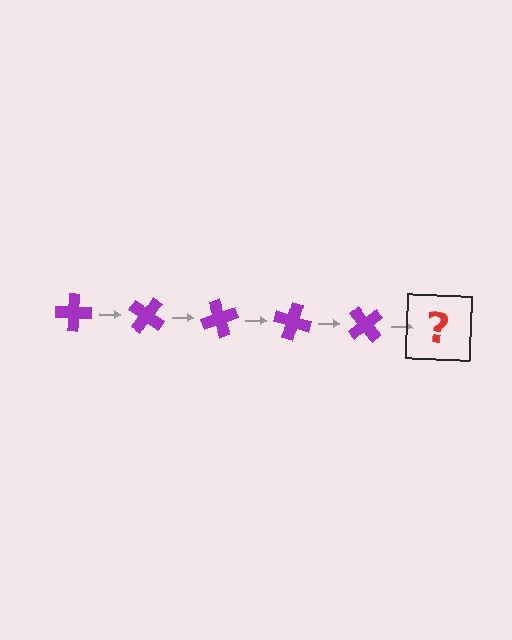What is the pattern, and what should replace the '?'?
The pattern is that the cross rotates 35 degrees each step. The '?' should be a purple cross rotated 175 degrees.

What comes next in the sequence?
The next element should be a purple cross rotated 175 degrees.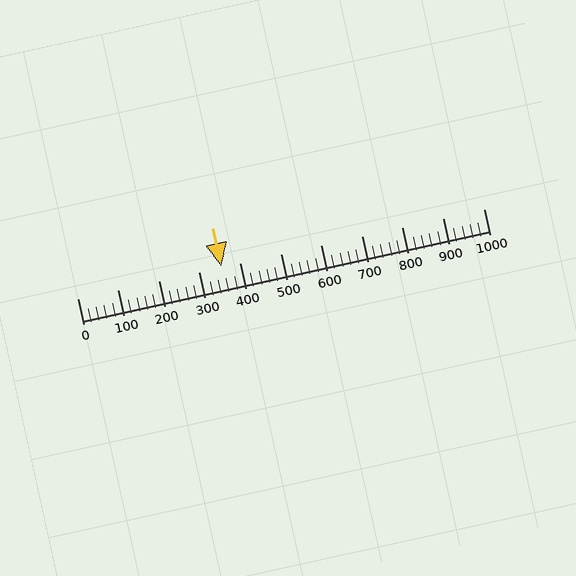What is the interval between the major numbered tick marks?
The major tick marks are spaced 100 units apart.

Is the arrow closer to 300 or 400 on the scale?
The arrow is closer to 400.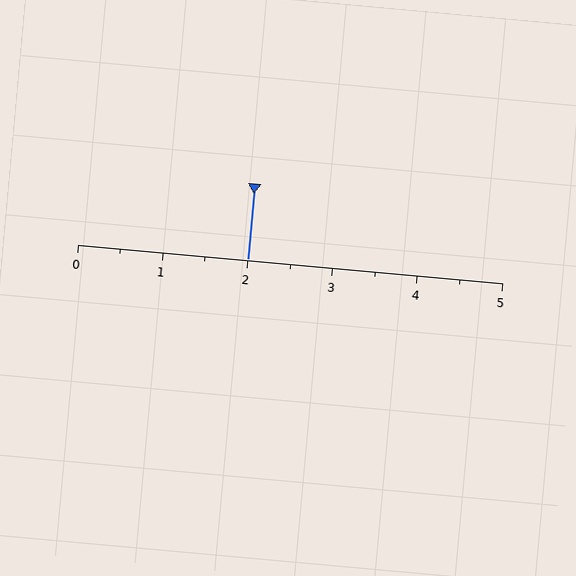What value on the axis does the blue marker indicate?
The marker indicates approximately 2.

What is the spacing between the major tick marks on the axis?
The major ticks are spaced 1 apart.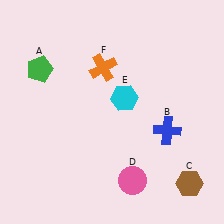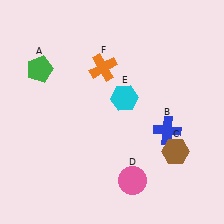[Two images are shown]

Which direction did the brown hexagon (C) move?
The brown hexagon (C) moved up.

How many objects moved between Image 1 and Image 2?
1 object moved between the two images.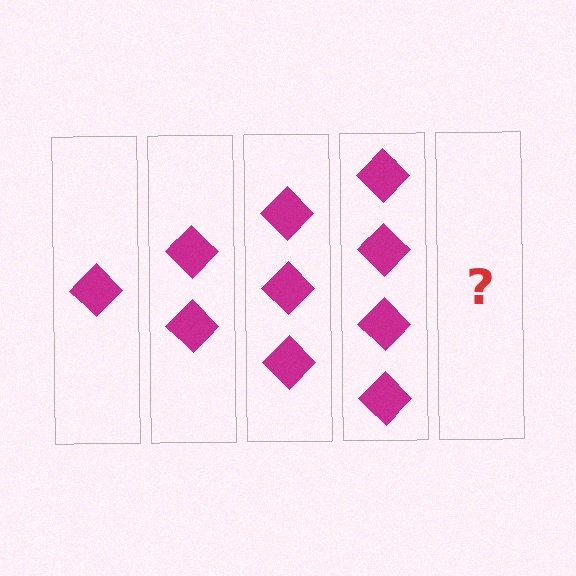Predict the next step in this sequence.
The next step is 5 diamonds.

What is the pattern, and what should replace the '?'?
The pattern is that each step adds one more diamond. The '?' should be 5 diamonds.